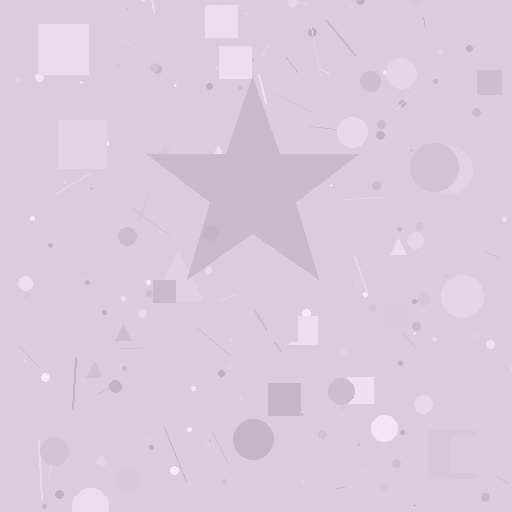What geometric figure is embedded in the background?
A star is embedded in the background.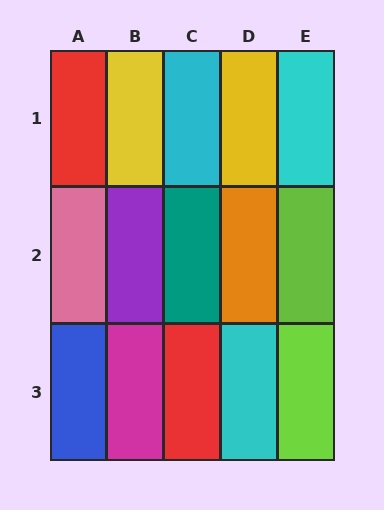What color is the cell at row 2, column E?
Lime.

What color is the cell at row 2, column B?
Purple.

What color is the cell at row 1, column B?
Yellow.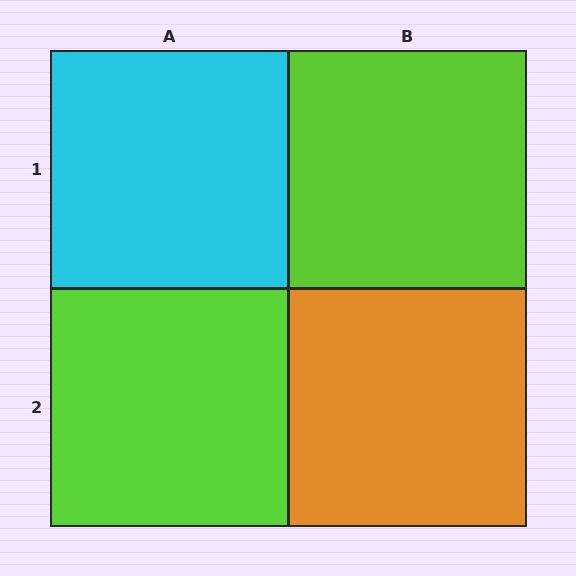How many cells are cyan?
1 cell is cyan.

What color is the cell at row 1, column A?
Cyan.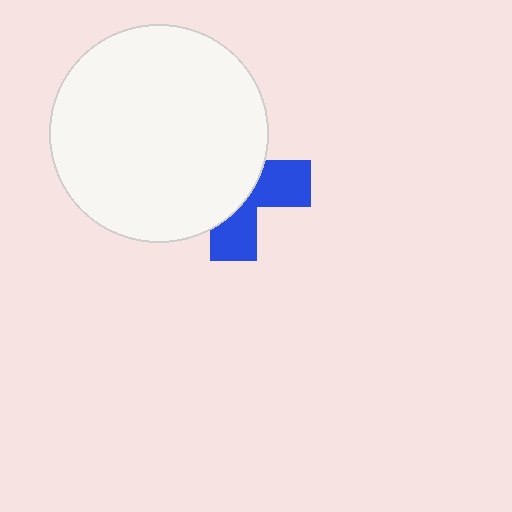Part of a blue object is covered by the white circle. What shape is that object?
It is a cross.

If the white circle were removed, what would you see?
You would see the complete blue cross.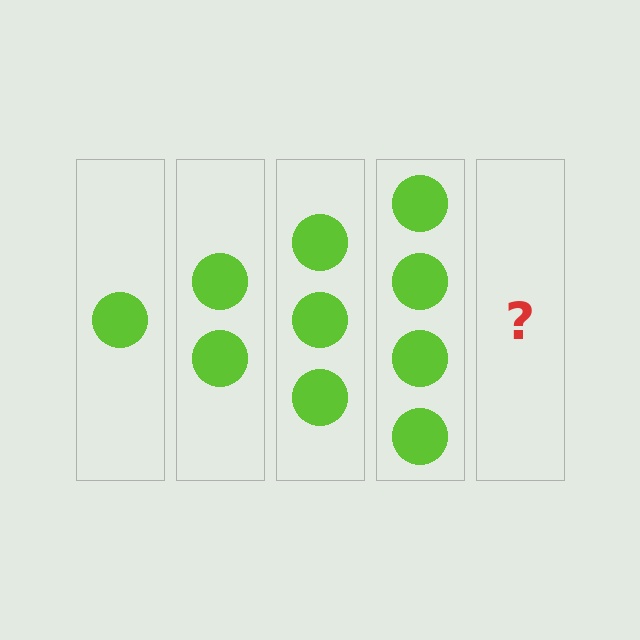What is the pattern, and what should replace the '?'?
The pattern is that each step adds one more circle. The '?' should be 5 circles.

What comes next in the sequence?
The next element should be 5 circles.